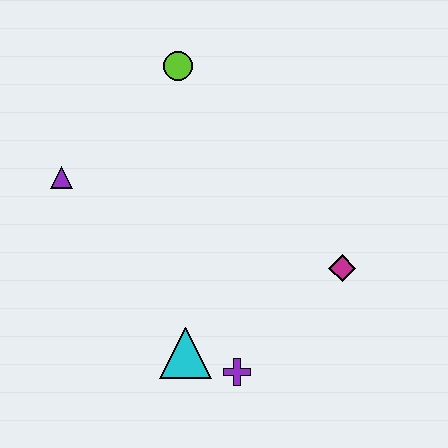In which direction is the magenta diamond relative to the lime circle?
The magenta diamond is below the lime circle.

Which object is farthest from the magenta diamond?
The purple triangle is farthest from the magenta diamond.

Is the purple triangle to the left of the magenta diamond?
Yes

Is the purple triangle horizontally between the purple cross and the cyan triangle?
No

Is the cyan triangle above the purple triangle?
No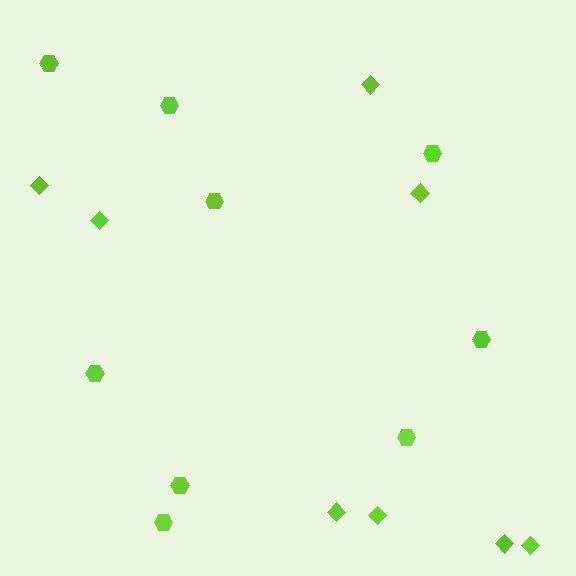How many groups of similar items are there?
There are 2 groups: one group of diamonds (8) and one group of hexagons (9).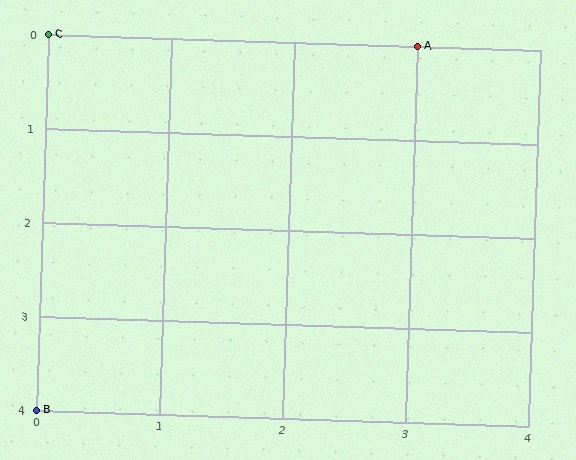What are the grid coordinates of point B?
Point B is at grid coordinates (0, 4).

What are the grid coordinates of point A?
Point A is at grid coordinates (3, 0).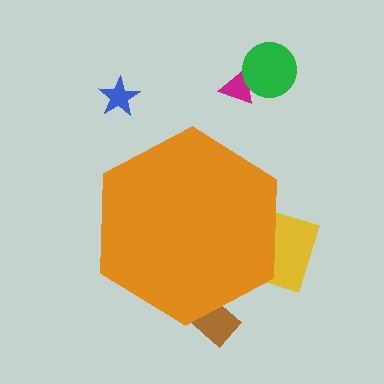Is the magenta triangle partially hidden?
No, the magenta triangle is fully visible.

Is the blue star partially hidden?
No, the blue star is fully visible.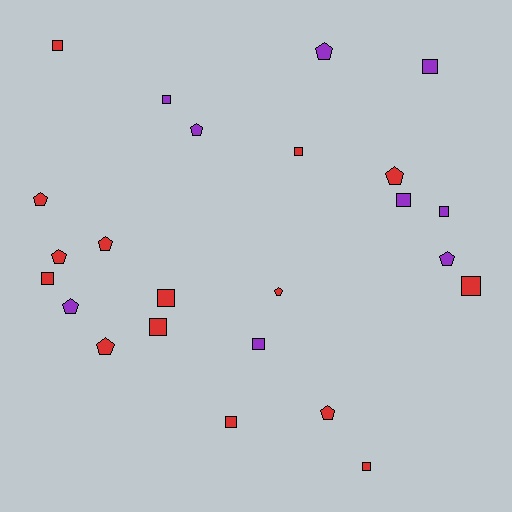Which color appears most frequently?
Red, with 15 objects.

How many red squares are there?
There are 8 red squares.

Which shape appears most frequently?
Square, with 13 objects.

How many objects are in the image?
There are 24 objects.